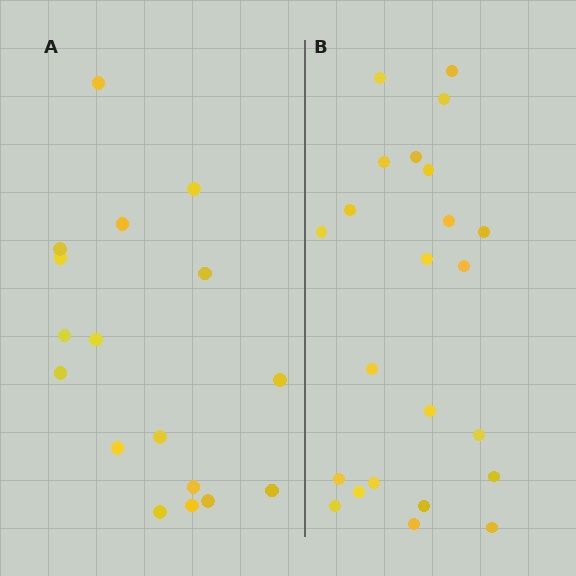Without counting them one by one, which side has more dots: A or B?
Region B (the right region) has more dots.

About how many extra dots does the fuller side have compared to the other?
Region B has about 6 more dots than region A.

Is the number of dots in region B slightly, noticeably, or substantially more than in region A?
Region B has noticeably more, but not dramatically so. The ratio is roughly 1.4 to 1.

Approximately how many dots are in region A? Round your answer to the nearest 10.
About 20 dots. (The exact count is 17, which rounds to 20.)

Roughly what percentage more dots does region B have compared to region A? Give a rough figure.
About 35% more.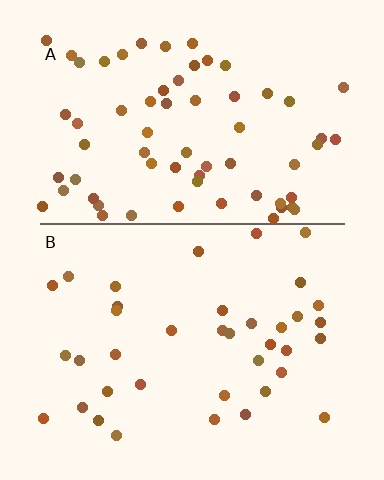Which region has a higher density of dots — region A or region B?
A (the top).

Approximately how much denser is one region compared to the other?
Approximately 1.8× — region A over region B.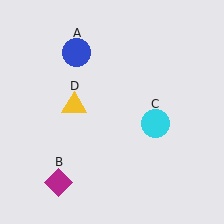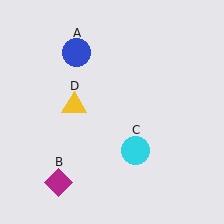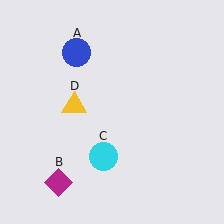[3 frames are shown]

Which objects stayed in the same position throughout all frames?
Blue circle (object A) and magenta diamond (object B) and yellow triangle (object D) remained stationary.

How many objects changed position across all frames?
1 object changed position: cyan circle (object C).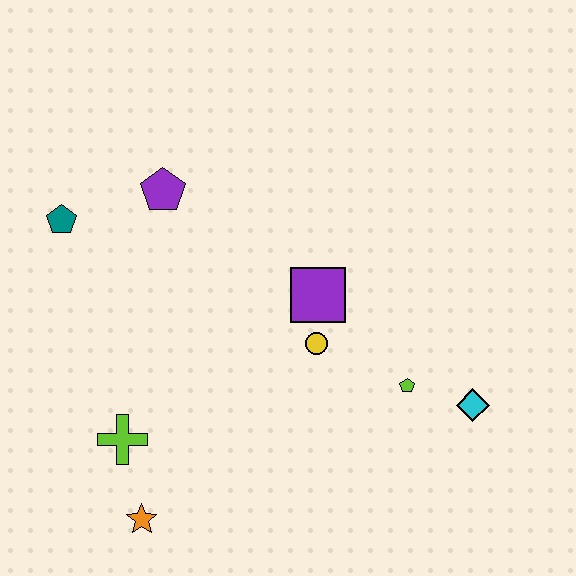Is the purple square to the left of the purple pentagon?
No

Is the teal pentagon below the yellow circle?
No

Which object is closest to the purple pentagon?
The teal pentagon is closest to the purple pentagon.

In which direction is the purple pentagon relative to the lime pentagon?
The purple pentagon is to the left of the lime pentagon.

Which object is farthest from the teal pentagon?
The cyan diamond is farthest from the teal pentagon.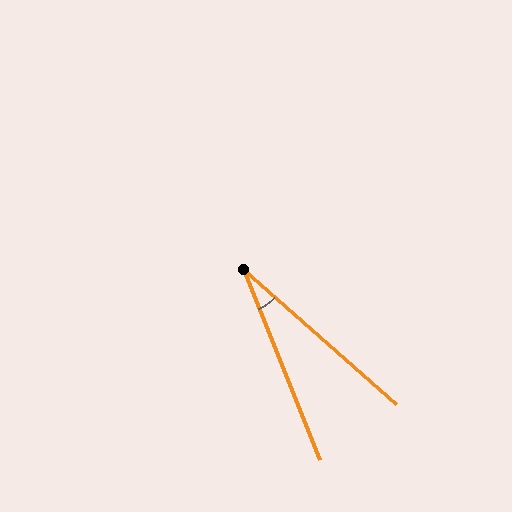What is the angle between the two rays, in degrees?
Approximately 27 degrees.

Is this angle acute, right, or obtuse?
It is acute.